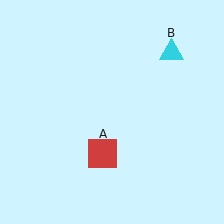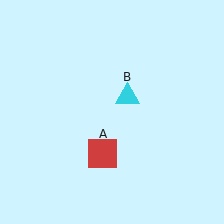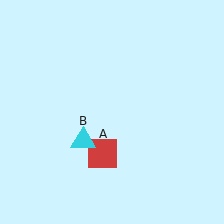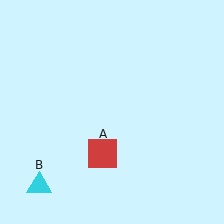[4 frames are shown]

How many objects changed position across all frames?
1 object changed position: cyan triangle (object B).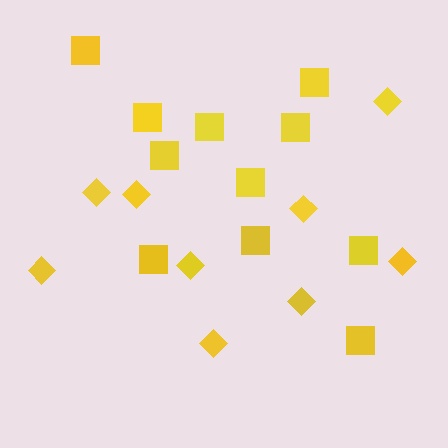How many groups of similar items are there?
There are 2 groups: one group of squares (11) and one group of diamonds (9).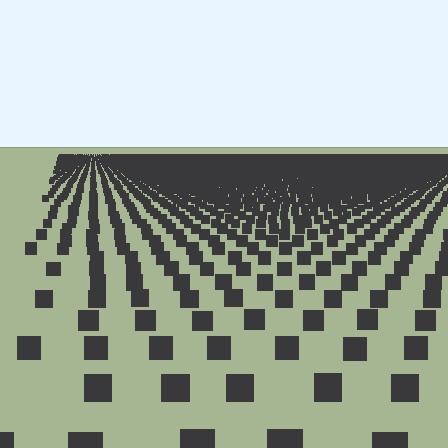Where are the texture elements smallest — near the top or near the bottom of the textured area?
Near the top.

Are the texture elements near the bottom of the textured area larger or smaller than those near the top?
Larger. Near the bottom, elements are closer to the viewer and appear at a bigger on-screen size.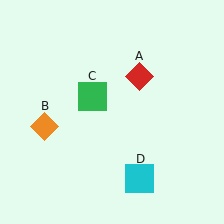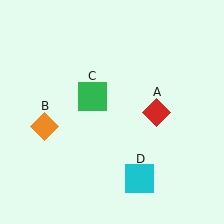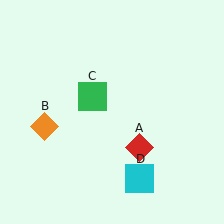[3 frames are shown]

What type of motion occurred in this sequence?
The red diamond (object A) rotated clockwise around the center of the scene.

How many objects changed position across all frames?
1 object changed position: red diamond (object A).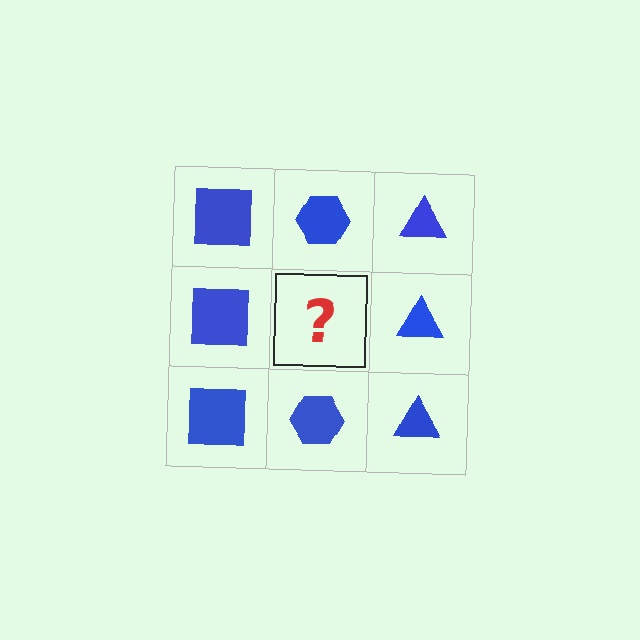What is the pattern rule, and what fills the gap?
The rule is that each column has a consistent shape. The gap should be filled with a blue hexagon.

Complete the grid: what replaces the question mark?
The question mark should be replaced with a blue hexagon.